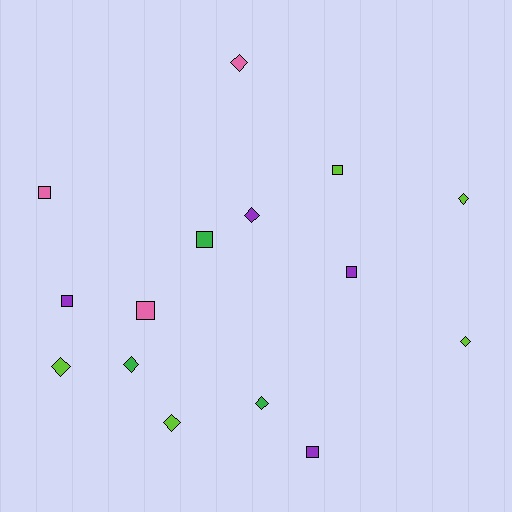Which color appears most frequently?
Lime, with 5 objects.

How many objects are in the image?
There are 15 objects.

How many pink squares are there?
There are 2 pink squares.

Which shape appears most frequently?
Diamond, with 8 objects.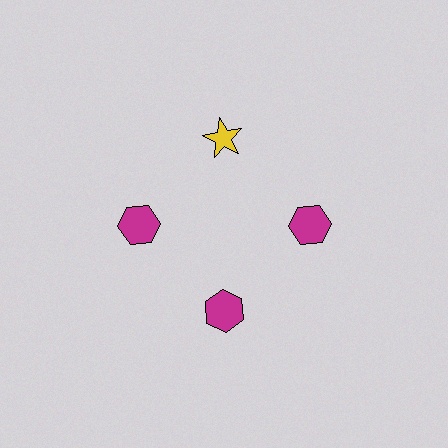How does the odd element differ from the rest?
It differs in both color (yellow instead of magenta) and shape (star instead of hexagon).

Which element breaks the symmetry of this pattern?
The yellow star at roughly the 12 o'clock position breaks the symmetry. All other shapes are magenta hexagons.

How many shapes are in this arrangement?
There are 4 shapes arranged in a ring pattern.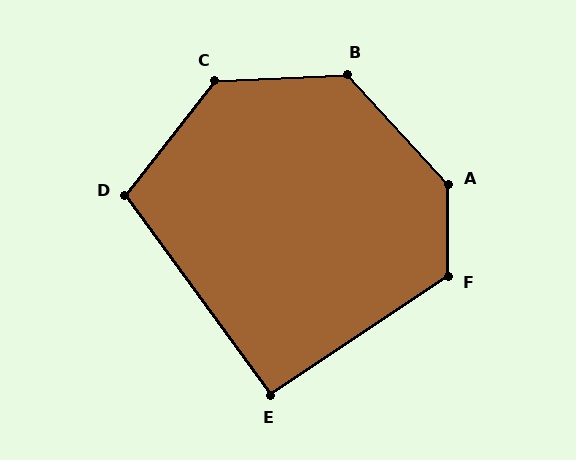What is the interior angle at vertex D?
Approximately 106 degrees (obtuse).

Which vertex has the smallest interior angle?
E, at approximately 92 degrees.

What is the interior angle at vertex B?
Approximately 130 degrees (obtuse).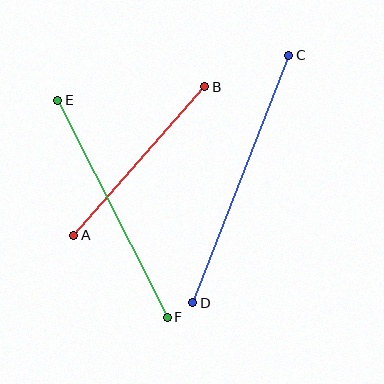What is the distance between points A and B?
The distance is approximately 198 pixels.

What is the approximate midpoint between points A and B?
The midpoint is at approximately (139, 161) pixels.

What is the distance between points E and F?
The distance is approximately 243 pixels.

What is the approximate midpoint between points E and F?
The midpoint is at approximately (113, 209) pixels.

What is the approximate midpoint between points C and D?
The midpoint is at approximately (241, 179) pixels.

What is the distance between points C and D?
The distance is approximately 266 pixels.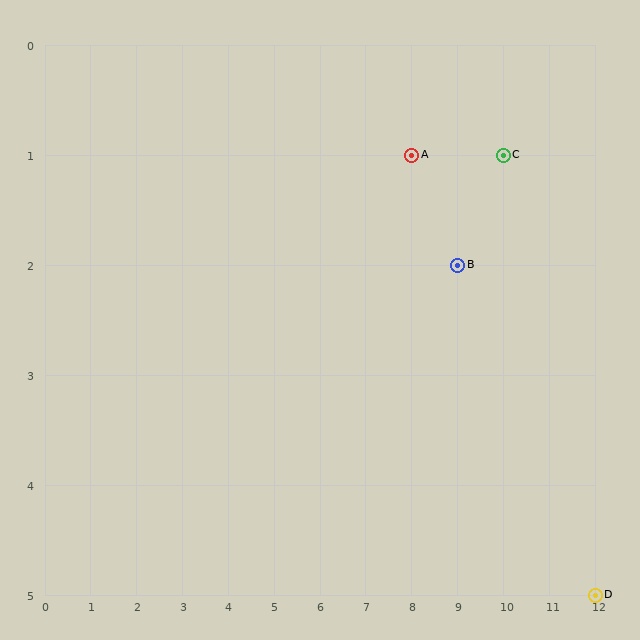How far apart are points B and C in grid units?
Points B and C are 1 column and 1 row apart (about 1.4 grid units diagonally).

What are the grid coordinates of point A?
Point A is at grid coordinates (8, 1).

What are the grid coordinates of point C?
Point C is at grid coordinates (10, 1).